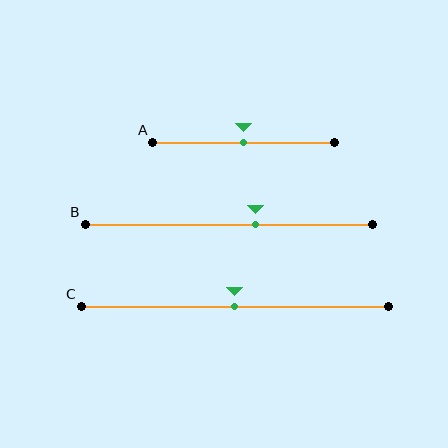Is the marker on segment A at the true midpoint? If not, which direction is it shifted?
Yes, the marker on segment A is at the true midpoint.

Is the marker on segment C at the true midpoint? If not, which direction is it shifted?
Yes, the marker on segment C is at the true midpoint.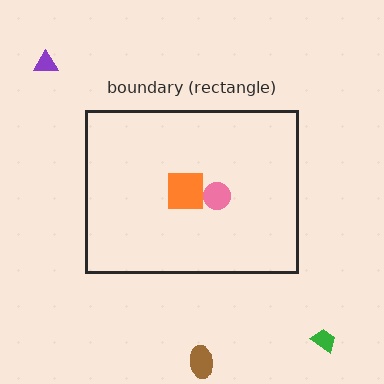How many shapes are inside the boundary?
2 inside, 3 outside.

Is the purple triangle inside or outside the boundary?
Outside.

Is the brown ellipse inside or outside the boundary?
Outside.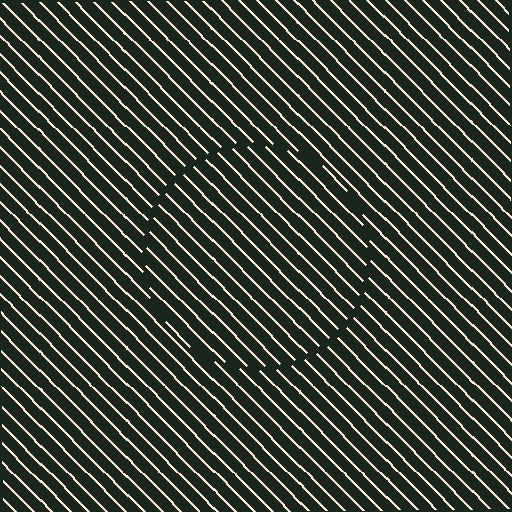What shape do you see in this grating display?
An illusory circle. The interior of the shape contains the same grating, shifted by half a period — the contour is defined by the phase discontinuity where line-ends from the inner and outer gratings abut.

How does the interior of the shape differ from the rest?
The interior of the shape contains the same grating, shifted by half a period — the contour is defined by the phase discontinuity where line-ends from the inner and outer gratings abut.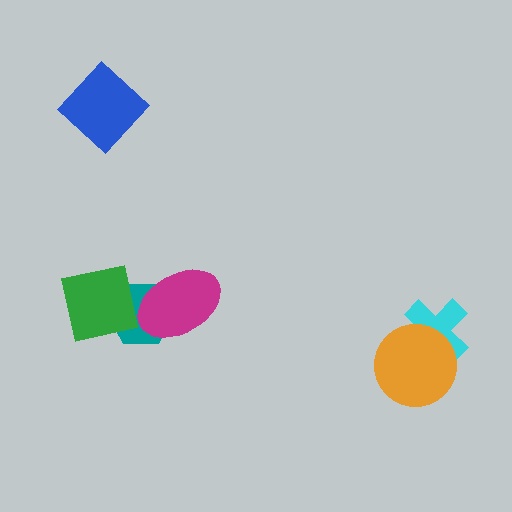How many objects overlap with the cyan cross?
1 object overlaps with the cyan cross.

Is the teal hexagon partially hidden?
Yes, it is partially covered by another shape.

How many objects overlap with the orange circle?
1 object overlaps with the orange circle.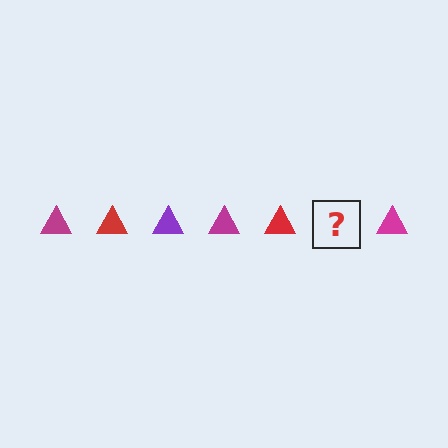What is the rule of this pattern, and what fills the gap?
The rule is that the pattern cycles through magenta, red, purple triangles. The gap should be filled with a purple triangle.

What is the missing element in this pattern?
The missing element is a purple triangle.